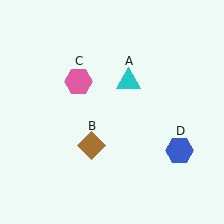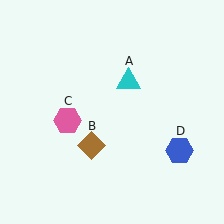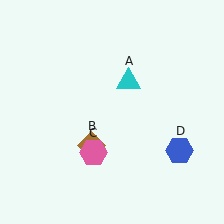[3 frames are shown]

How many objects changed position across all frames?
1 object changed position: pink hexagon (object C).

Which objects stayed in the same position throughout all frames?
Cyan triangle (object A) and brown diamond (object B) and blue hexagon (object D) remained stationary.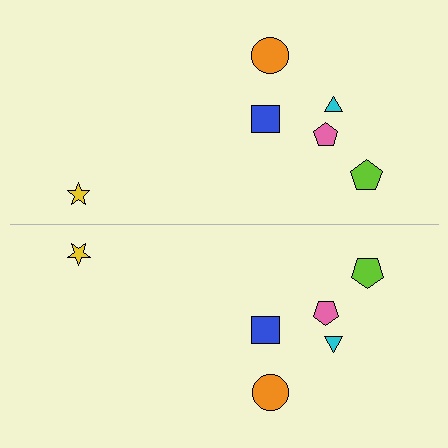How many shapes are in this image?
There are 12 shapes in this image.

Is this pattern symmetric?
Yes, this pattern has bilateral (reflection) symmetry.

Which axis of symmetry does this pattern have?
The pattern has a horizontal axis of symmetry running through the center of the image.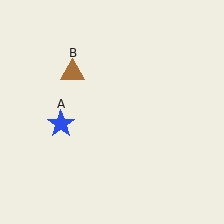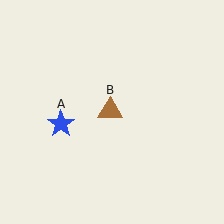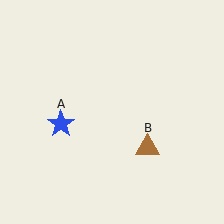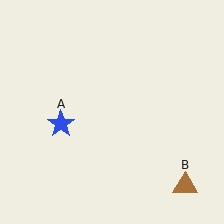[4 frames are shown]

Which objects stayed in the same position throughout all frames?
Blue star (object A) remained stationary.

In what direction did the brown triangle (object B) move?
The brown triangle (object B) moved down and to the right.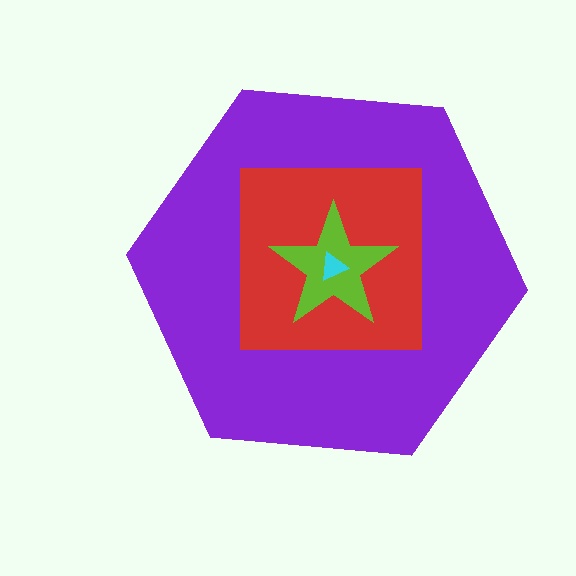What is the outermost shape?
The purple hexagon.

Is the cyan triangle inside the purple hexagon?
Yes.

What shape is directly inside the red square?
The lime star.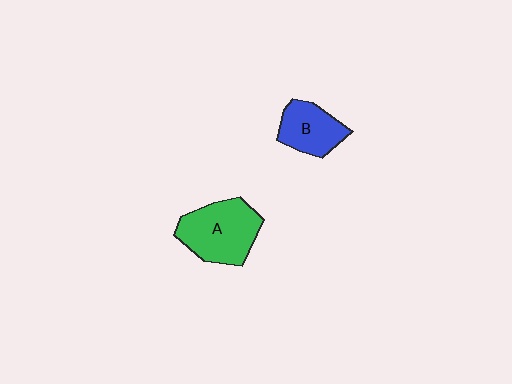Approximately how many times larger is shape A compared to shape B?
Approximately 1.5 times.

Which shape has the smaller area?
Shape B (blue).